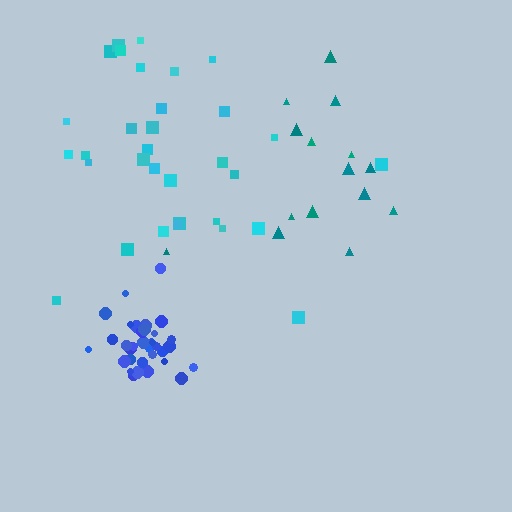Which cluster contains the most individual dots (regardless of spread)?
Blue (35).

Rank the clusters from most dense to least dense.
blue, cyan, teal.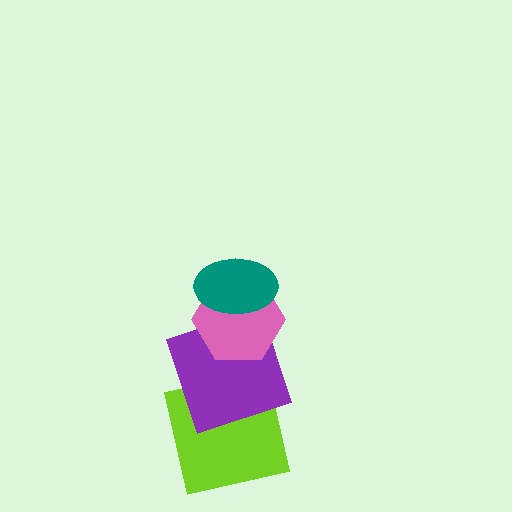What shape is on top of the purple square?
The pink hexagon is on top of the purple square.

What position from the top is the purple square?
The purple square is 3rd from the top.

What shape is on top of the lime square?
The purple square is on top of the lime square.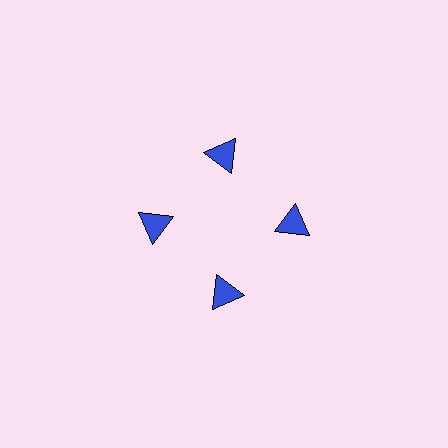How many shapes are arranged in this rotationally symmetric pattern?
There are 4 shapes, arranged in 4 groups of 1.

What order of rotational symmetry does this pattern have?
This pattern has 4-fold rotational symmetry.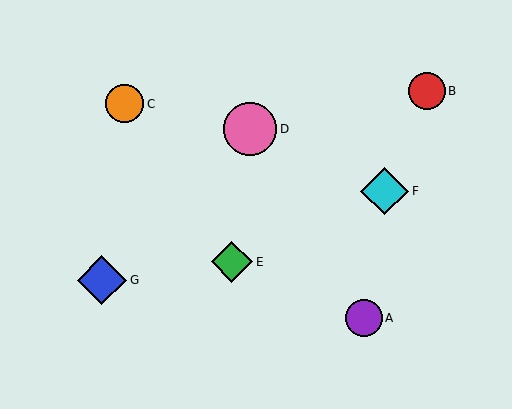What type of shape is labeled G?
Shape G is a blue diamond.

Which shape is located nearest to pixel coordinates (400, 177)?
The cyan diamond (labeled F) at (385, 191) is nearest to that location.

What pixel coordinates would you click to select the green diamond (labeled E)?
Click at (232, 262) to select the green diamond E.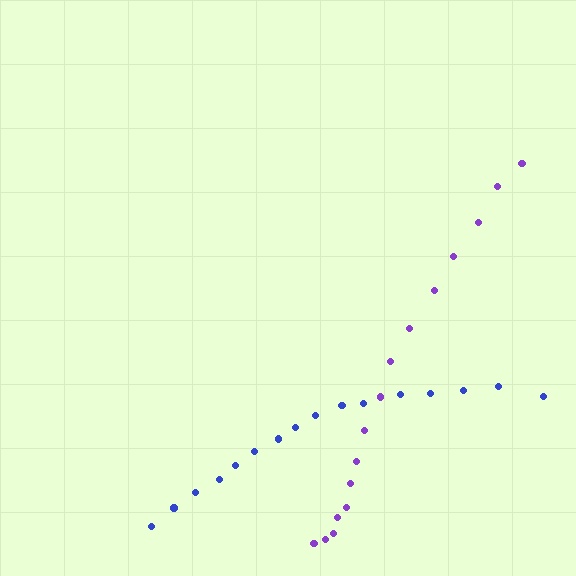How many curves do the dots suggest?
There are 2 distinct paths.